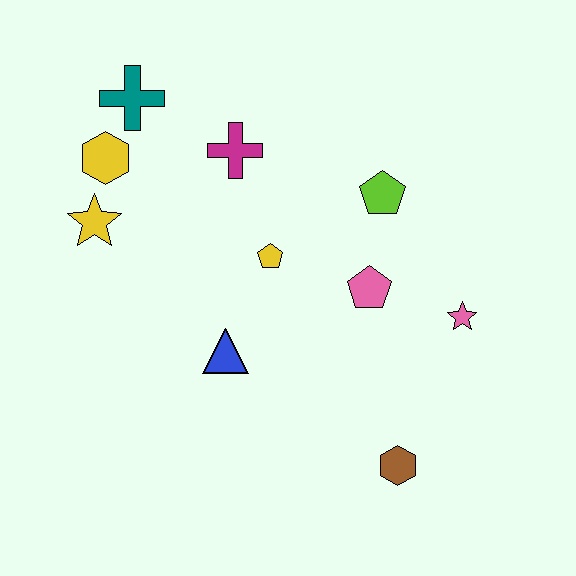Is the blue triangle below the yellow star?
Yes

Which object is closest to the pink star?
The pink pentagon is closest to the pink star.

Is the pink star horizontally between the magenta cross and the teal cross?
No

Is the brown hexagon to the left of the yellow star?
No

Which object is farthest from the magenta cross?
The brown hexagon is farthest from the magenta cross.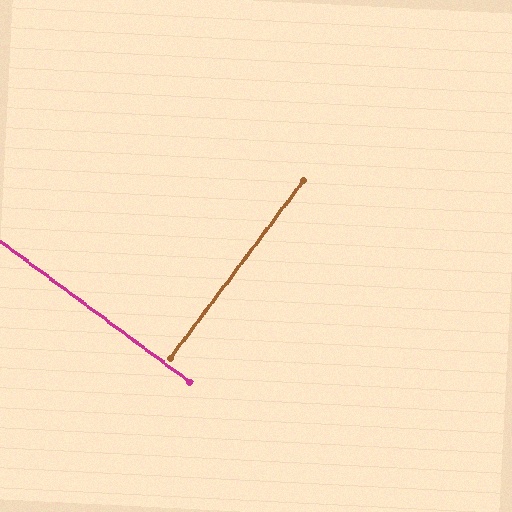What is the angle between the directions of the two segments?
Approximately 90 degrees.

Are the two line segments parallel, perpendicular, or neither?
Perpendicular — they meet at approximately 90°.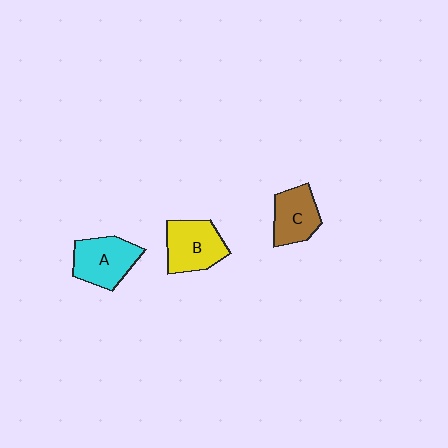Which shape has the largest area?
Shape B (yellow).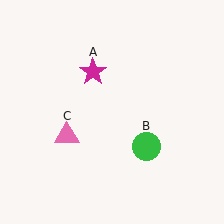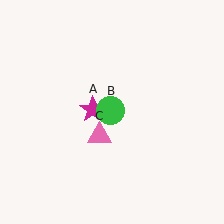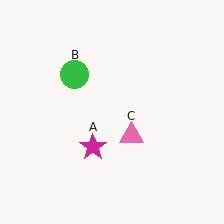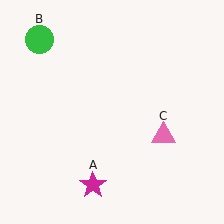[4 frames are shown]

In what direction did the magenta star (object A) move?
The magenta star (object A) moved down.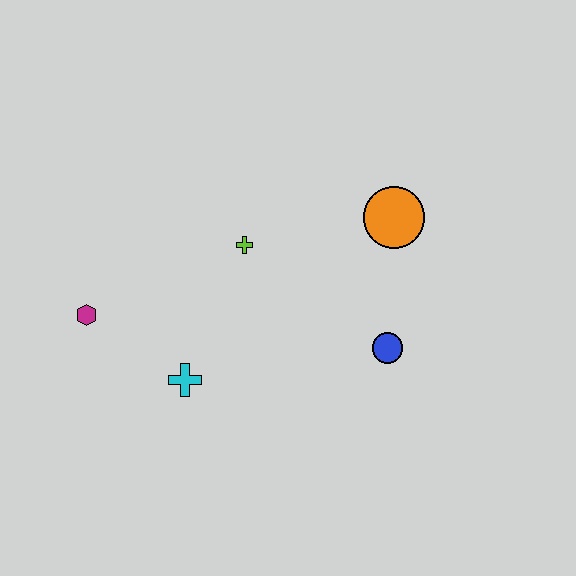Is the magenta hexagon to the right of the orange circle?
No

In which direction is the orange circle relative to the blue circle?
The orange circle is above the blue circle.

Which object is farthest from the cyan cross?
The orange circle is farthest from the cyan cross.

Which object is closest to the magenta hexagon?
The cyan cross is closest to the magenta hexagon.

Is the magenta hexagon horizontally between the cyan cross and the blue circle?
No